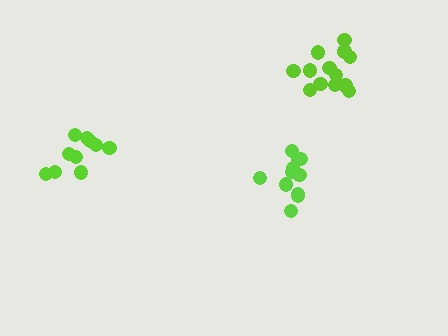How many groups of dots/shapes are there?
There are 3 groups.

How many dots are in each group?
Group 1: 10 dots, Group 2: 11 dots, Group 3: 13 dots (34 total).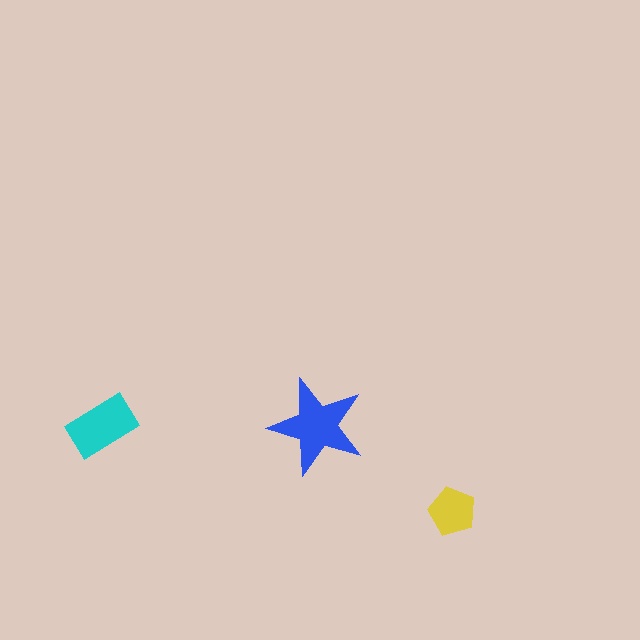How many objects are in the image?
There are 3 objects in the image.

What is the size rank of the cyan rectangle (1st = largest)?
2nd.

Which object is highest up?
The cyan rectangle is topmost.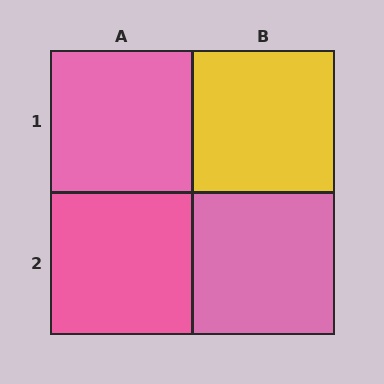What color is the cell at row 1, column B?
Yellow.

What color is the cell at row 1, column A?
Pink.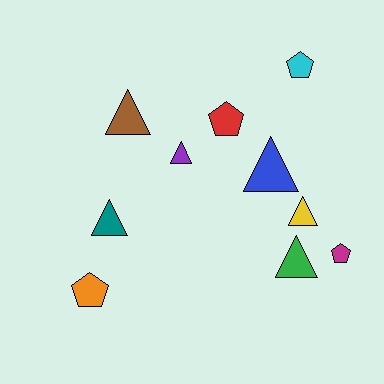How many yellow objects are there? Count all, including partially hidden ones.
There is 1 yellow object.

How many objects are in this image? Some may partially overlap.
There are 10 objects.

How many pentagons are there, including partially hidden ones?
There are 4 pentagons.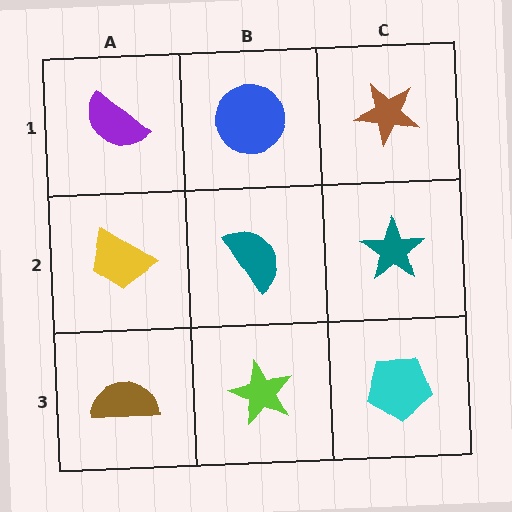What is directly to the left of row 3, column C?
A lime star.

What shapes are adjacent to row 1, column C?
A teal star (row 2, column C), a blue circle (row 1, column B).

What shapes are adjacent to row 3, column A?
A yellow trapezoid (row 2, column A), a lime star (row 3, column B).